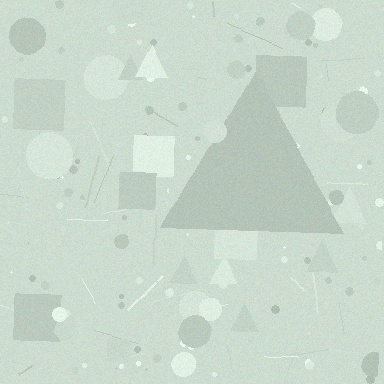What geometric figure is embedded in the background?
A triangle is embedded in the background.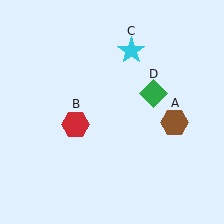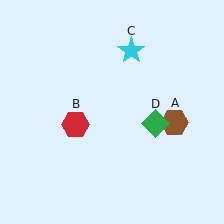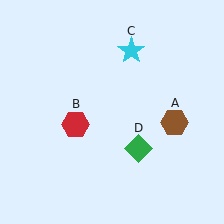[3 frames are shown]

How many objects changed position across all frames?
1 object changed position: green diamond (object D).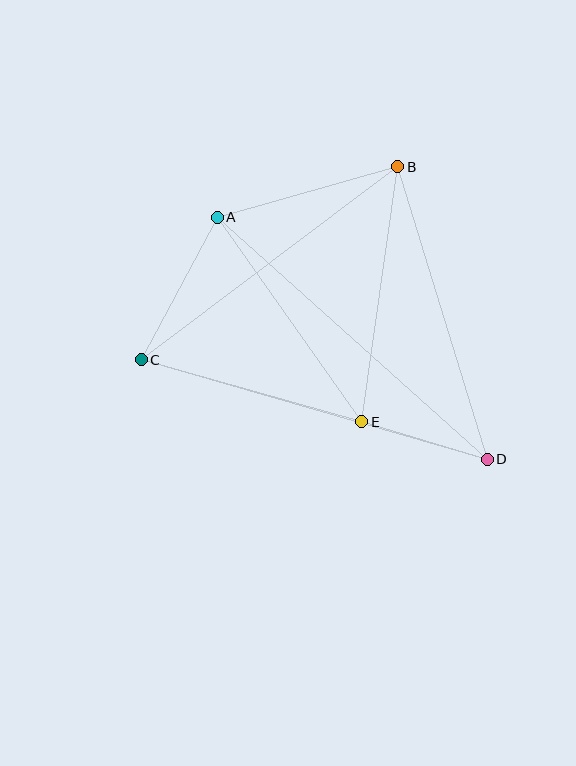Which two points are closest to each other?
Points D and E are closest to each other.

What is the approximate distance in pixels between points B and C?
The distance between B and C is approximately 321 pixels.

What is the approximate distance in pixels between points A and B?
The distance between A and B is approximately 188 pixels.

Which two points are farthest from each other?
Points A and D are farthest from each other.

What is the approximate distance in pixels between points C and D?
The distance between C and D is approximately 360 pixels.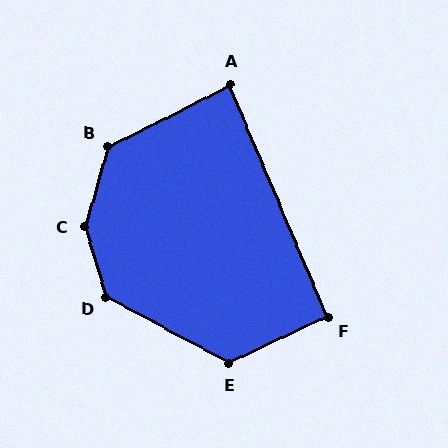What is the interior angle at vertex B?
Approximately 133 degrees (obtuse).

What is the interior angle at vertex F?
Approximately 92 degrees (approximately right).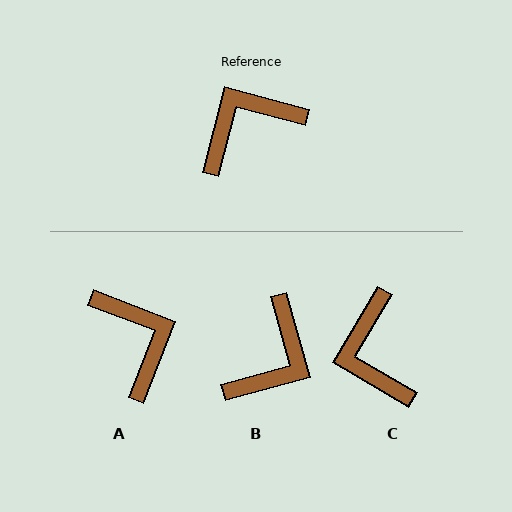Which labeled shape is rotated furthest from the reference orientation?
B, about 150 degrees away.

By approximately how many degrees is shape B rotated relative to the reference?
Approximately 150 degrees clockwise.